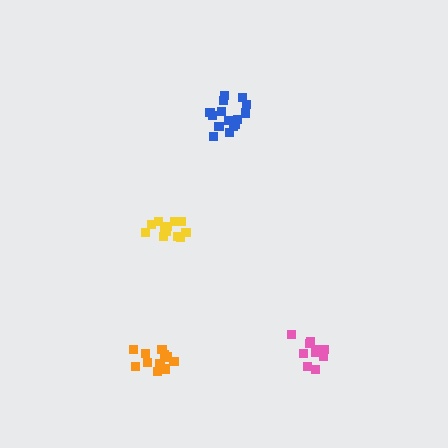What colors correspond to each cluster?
The clusters are colored: blue, yellow, orange, pink.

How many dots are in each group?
Group 1: 15 dots, Group 2: 12 dots, Group 3: 12 dots, Group 4: 11 dots (50 total).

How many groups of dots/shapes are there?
There are 4 groups.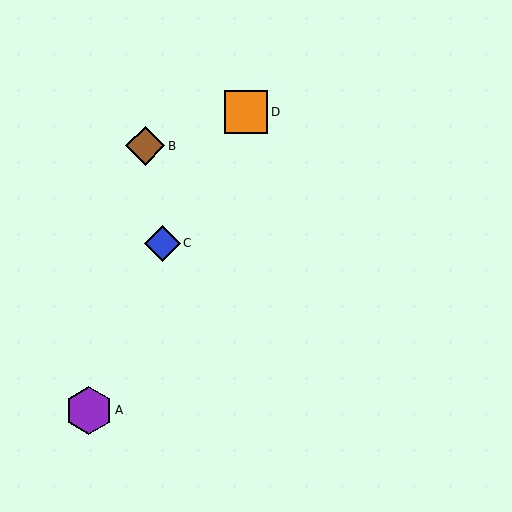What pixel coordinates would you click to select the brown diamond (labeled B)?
Click at (145, 146) to select the brown diamond B.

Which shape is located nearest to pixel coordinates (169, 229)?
The blue diamond (labeled C) at (162, 243) is nearest to that location.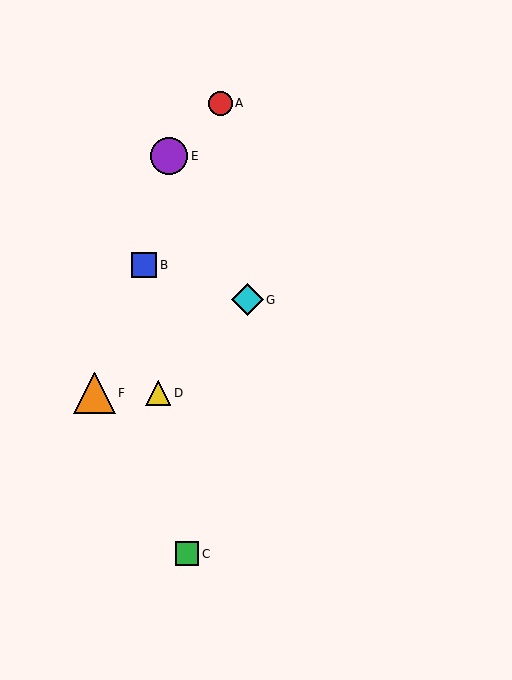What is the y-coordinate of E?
Object E is at y≈156.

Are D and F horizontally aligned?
Yes, both are at y≈393.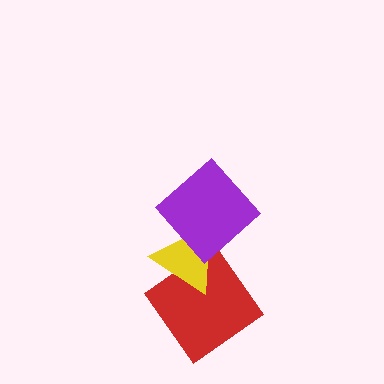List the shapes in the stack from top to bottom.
From top to bottom: the purple diamond, the yellow triangle, the red diamond.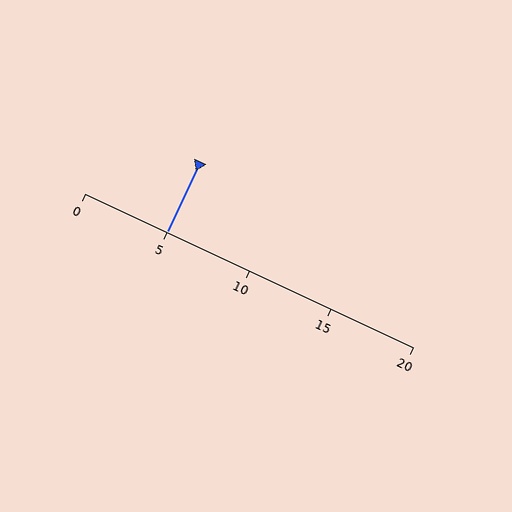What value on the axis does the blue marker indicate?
The marker indicates approximately 5.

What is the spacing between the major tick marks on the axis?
The major ticks are spaced 5 apart.